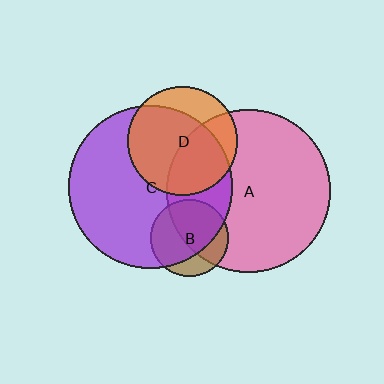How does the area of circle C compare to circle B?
Approximately 4.5 times.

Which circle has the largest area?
Circle A (pink).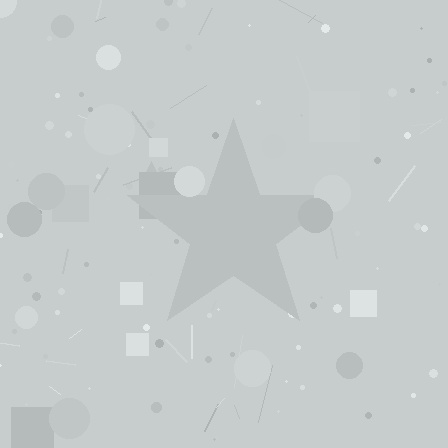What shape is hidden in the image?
A star is hidden in the image.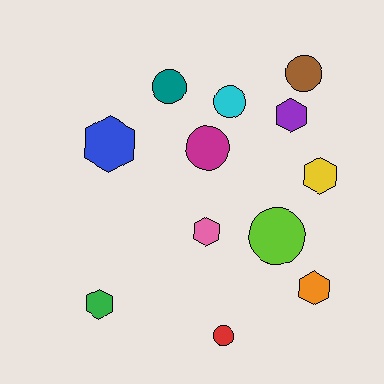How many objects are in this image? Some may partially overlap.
There are 12 objects.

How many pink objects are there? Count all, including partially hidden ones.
There is 1 pink object.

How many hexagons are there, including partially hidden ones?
There are 6 hexagons.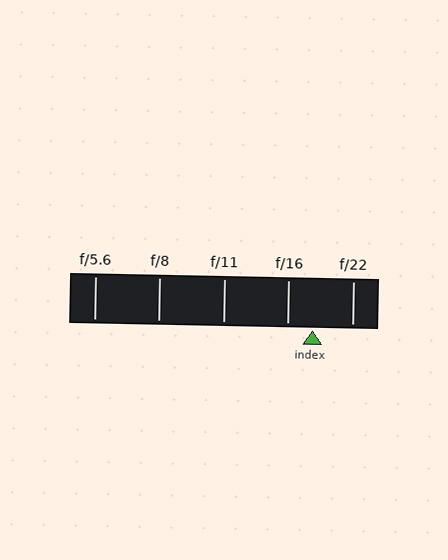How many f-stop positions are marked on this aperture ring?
There are 5 f-stop positions marked.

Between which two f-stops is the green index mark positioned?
The index mark is between f/16 and f/22.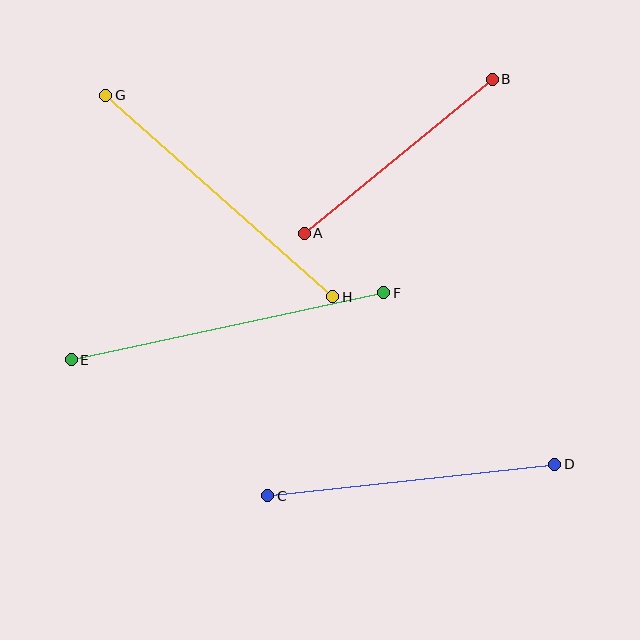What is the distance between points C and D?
The distance is approximately 289 pixels.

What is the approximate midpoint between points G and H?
The midpoint is at approximately (219, 196) pixels.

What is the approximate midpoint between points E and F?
The midpoint is at approximately (228, 326) pixels.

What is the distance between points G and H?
The distance is approximately 303 pixels.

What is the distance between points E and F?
The distance is approximately 319 pixels.